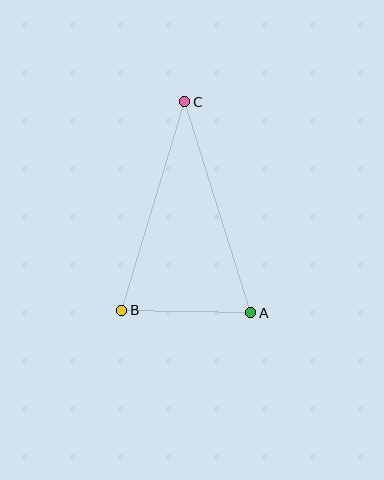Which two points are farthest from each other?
Points A and C are farthest from each other.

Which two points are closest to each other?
Points A and B are closest to each other.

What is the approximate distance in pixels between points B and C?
The distance between B and C is approximately 218 pixels.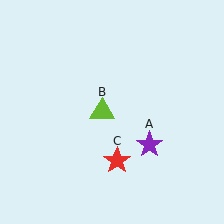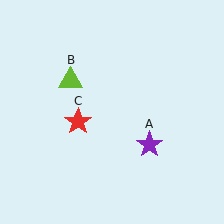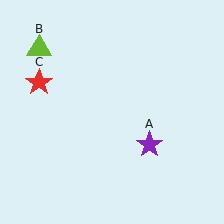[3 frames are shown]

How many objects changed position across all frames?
2 objects changed position: lime triangle (object B), red star (object C).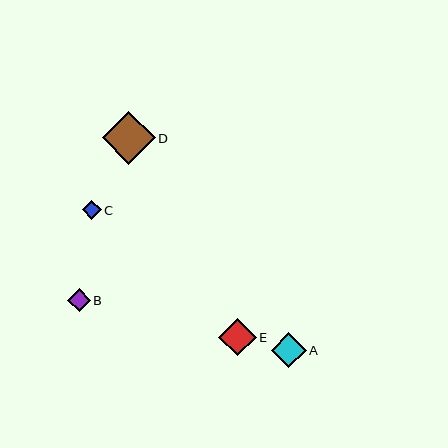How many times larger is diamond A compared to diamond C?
Diamond A is approximately 1.8 times the size of diamond C.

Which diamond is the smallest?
Diamond C is the smallest with a size of approximately 19 pixels.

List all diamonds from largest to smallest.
From largest to smallest: D, E, A, B, C.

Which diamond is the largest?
Diamond D is the largest with a size of approximately 53 pixels.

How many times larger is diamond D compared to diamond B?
Diamond D is approximately 2.4 times the size of diamond B.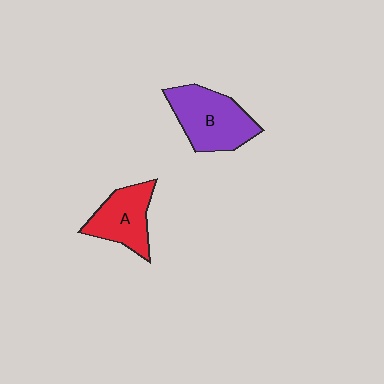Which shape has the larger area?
Shape B (purple).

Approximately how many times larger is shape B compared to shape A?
Approximately 1.3 times.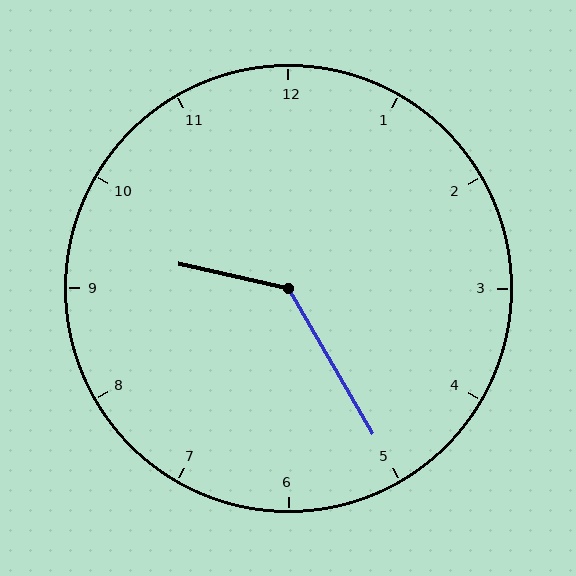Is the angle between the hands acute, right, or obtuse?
It is obtuse.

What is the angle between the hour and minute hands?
Approximately 132 degrees.